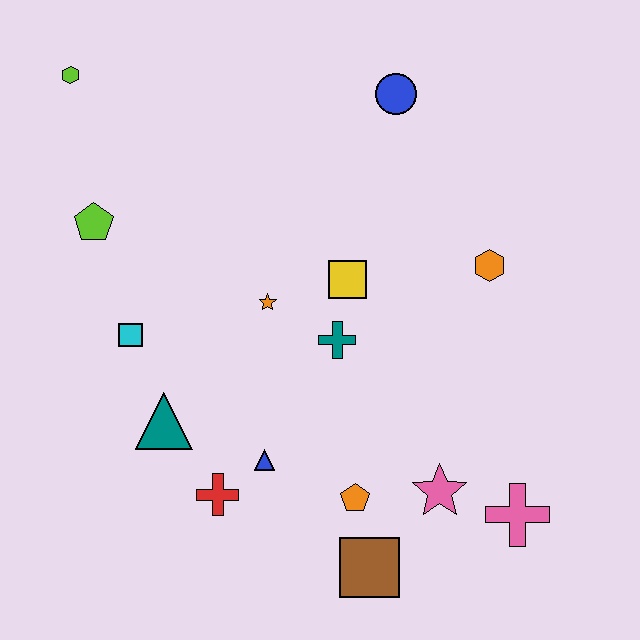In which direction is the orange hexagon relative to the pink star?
The orange hexagon is above the pink star.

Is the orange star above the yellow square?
No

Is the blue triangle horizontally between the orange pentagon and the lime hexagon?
Yes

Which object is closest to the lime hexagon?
The lime pentagon is closest to the lime hexagon.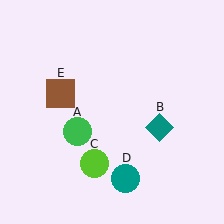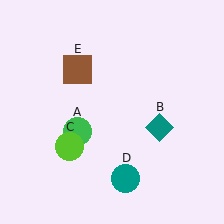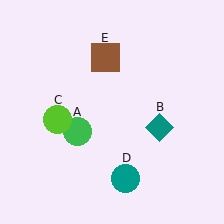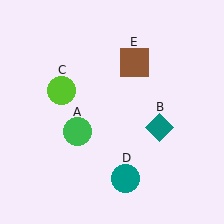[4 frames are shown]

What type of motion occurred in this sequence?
The lime circle (object C), brown square (object E) rotated clockwise around the center of the scene.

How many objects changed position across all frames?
2 objects changed position: lime circle (object C), brown square (object E).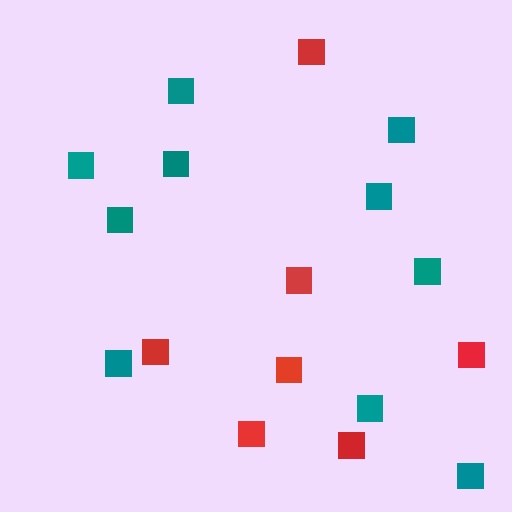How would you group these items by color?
There are 2 groups: one group of teal squares (10) and one group of red squares (7).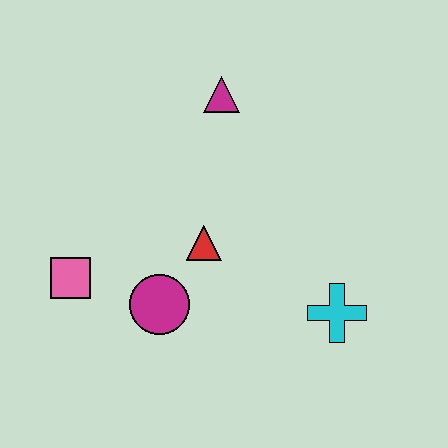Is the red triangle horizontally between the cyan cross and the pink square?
Yes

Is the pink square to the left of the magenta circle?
Yes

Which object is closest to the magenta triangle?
The red triangle is closest to the magenta triangle.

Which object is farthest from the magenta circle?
The magenta triangle is farthest from the magenta circle.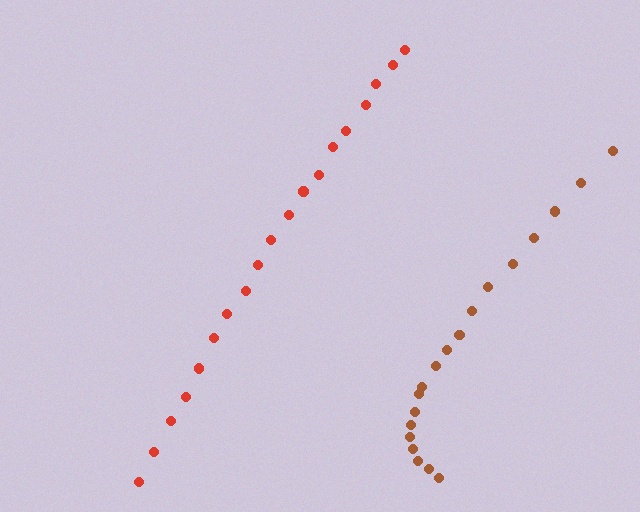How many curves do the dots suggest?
There are 2 distinct paths.